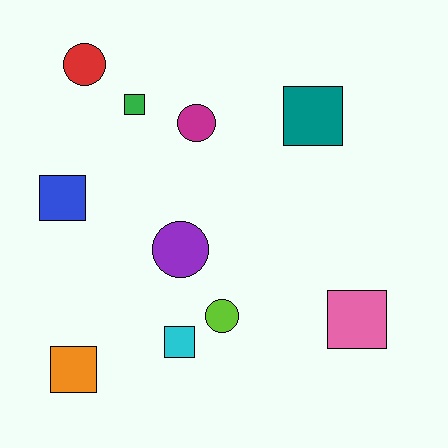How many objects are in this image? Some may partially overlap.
There are 10 objects.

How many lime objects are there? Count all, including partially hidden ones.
There is 1 lime object.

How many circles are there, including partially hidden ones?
There are 4 circles.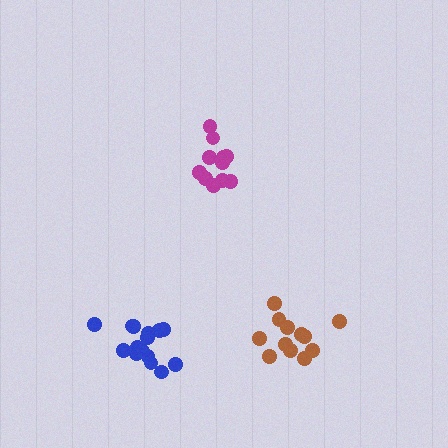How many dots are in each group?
Group 1: 15 dots, Group 2: 12 dots, Group 3: 12 dots (39 total).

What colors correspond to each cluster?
The clusters are colored: blue, magenta, brown.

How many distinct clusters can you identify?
There are 3 distinct clusters.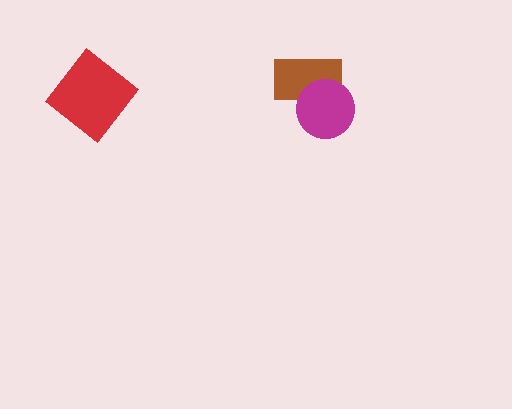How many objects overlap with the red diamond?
0 objects overlap with the red diamond.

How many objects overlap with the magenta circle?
1 object overlaps with the magenta circle.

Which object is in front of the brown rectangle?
The magenta circle is in front of the brown rectangle.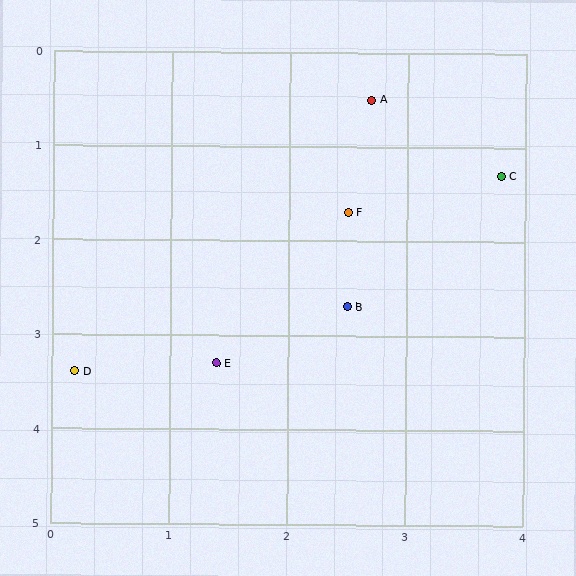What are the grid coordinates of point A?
Point A is at approximately (2.7, 0.5).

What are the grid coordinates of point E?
Point E is at approximately (1.4, 3.3).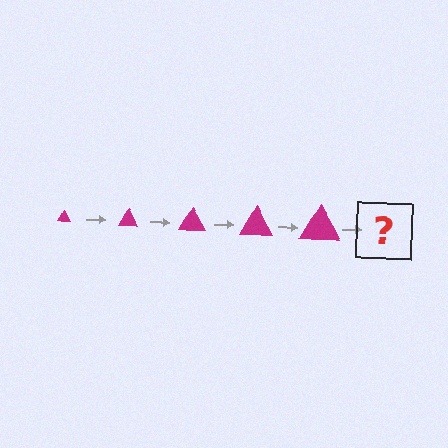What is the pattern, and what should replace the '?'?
The pattern is that the triangle gets progressively larger each step. The '?' should be a magenta triangle, larger than the previous one.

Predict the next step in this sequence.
The next step is a magenta triangle, larger than the previous one.